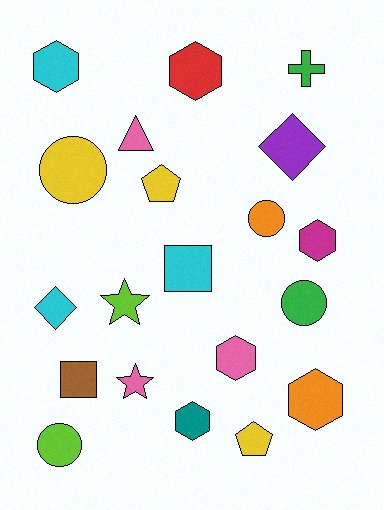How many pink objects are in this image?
There are 3 pink objects.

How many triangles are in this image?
There is 1 triangle.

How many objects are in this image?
There are 20 objects.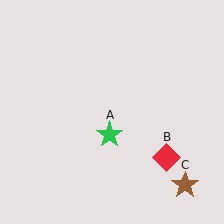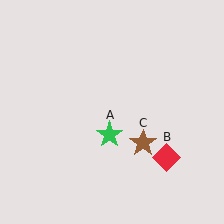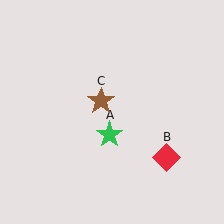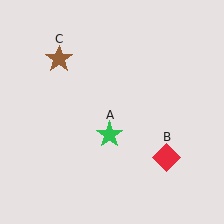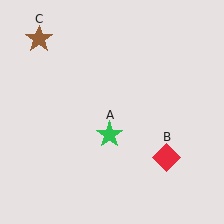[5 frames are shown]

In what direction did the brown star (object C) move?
The brown star (object C) moved up and to the left.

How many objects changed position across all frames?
1 object changed position: brown star (object C).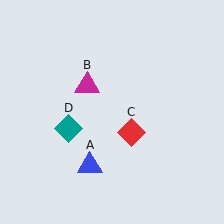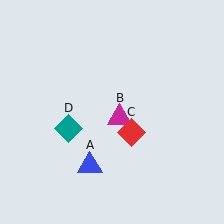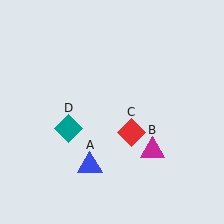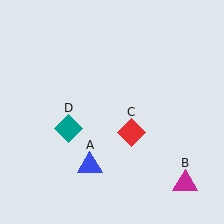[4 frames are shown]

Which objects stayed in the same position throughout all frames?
Blue triangle (object A) and red diamond (object C) and teal diamond (object D) remained stationary.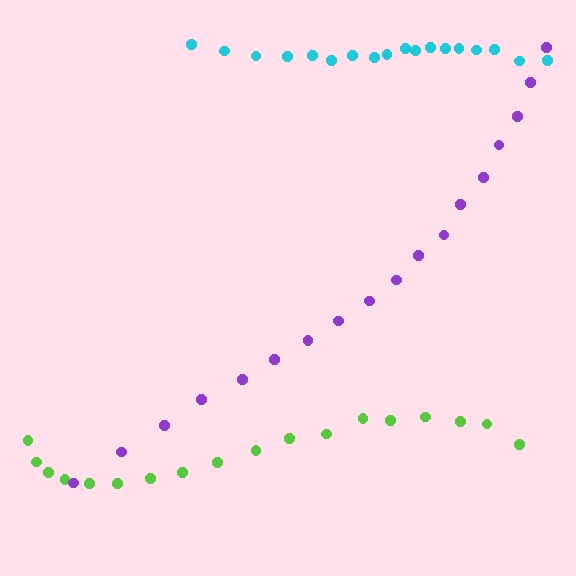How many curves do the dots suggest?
There are 3 distinct paths.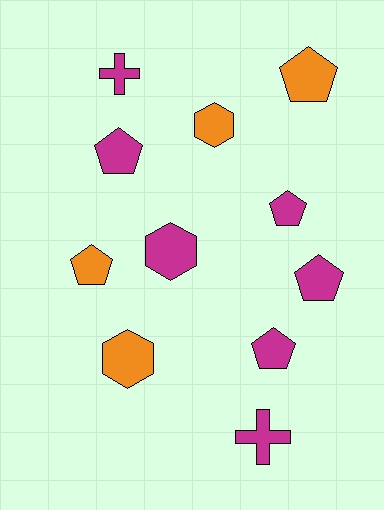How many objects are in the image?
There are 11 objects.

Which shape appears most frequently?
Pentagon, with 6 objects.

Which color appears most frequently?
Magenta, with 7 objects.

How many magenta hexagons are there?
There is 1 magenta hexagon.